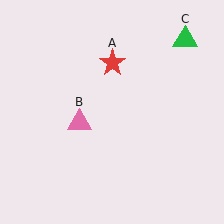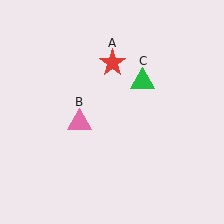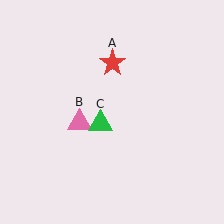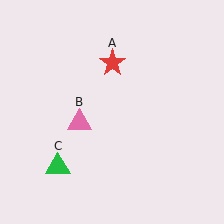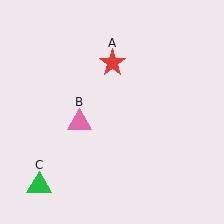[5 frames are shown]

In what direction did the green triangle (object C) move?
The green triangle (object C) moved down and to the left.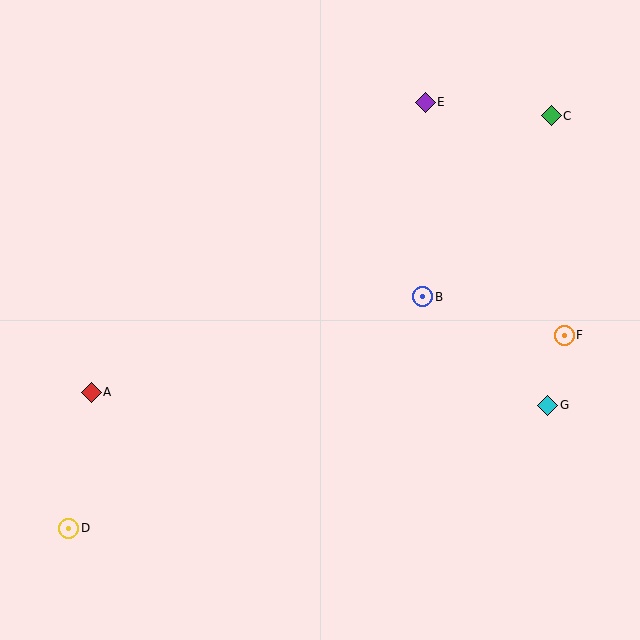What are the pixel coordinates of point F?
Point F is at (564, 335).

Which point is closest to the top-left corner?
Point A is closest to the top-left corner.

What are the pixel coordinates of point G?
Point G is at (548, 405).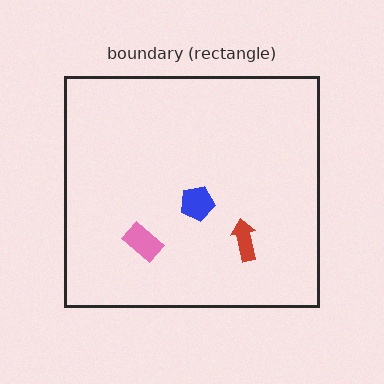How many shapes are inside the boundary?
3 inside, 0 outside.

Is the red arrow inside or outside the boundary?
Inside.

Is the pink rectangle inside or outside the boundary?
Inside.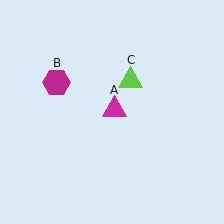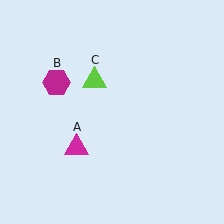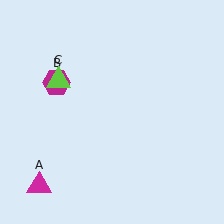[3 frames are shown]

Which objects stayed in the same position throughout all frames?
Magenta hexagon (object B) remained stationary.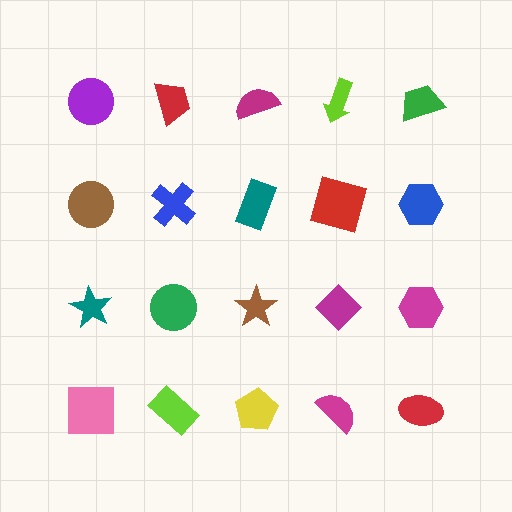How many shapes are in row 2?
5 shapes.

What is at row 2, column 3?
A teal rectangle.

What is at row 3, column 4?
A magenta diamond.